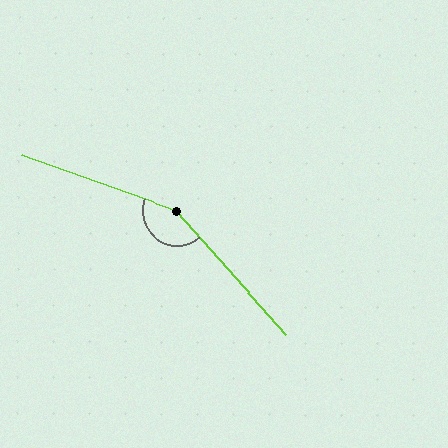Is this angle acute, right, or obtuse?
It is obtuse.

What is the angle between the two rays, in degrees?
Approximately 151 degrees.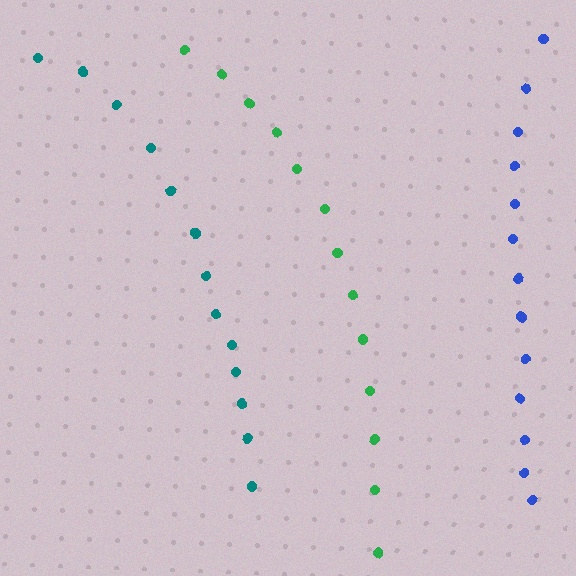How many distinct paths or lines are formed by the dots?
There are 3 distinct paths.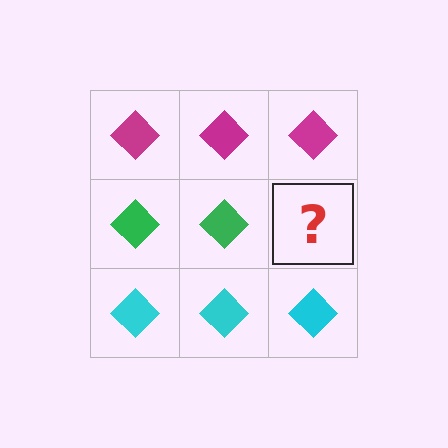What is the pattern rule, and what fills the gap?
The rule is that each row has a consistent color. The gap should be filled with a green diamond.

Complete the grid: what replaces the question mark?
The question mark should be replaced with a green diamond.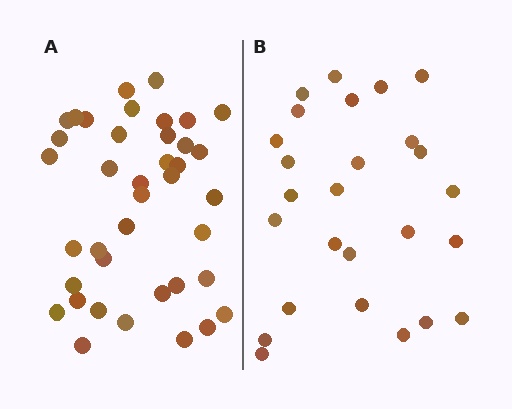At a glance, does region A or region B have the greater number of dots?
Region A (the left region) has more dots.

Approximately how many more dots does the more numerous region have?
Region A has approximately 15 more dots than region B.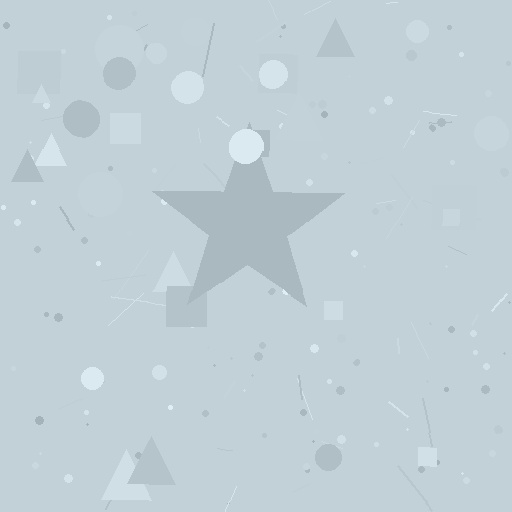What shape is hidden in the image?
A star is hidden in the image.